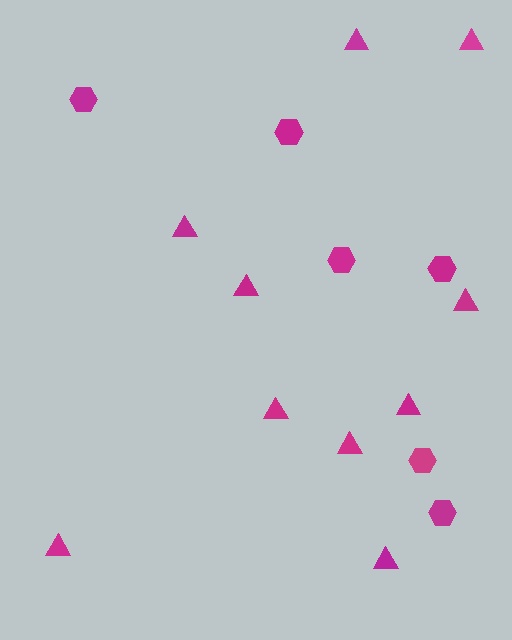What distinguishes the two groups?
There are 2 groups: one group of hexagons (6) and one group of triangles (10).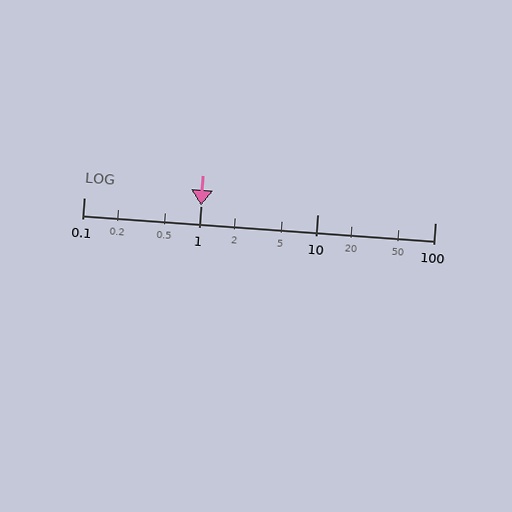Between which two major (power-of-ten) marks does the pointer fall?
The pointer is between 1 and 10.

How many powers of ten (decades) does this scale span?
The scale spans 3 decades, from 0.1 to 100.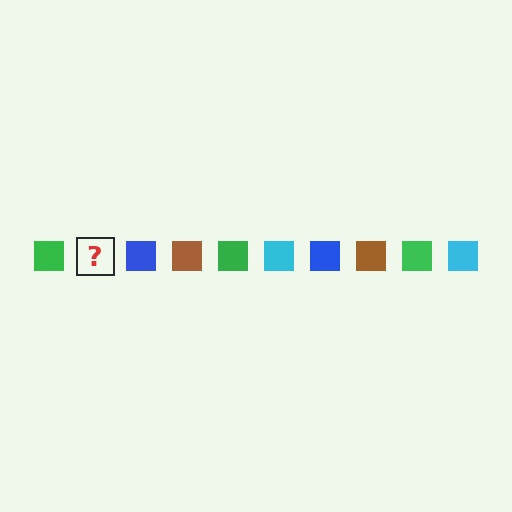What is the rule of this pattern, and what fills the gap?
The rule is that the pattern cycles through green, cyan, blue, brown squares. The gap should be filled with a cyan square.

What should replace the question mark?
The question mark should be replaced with a cyan square.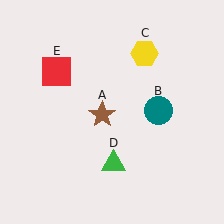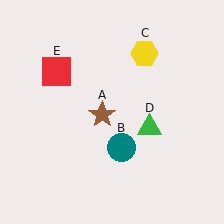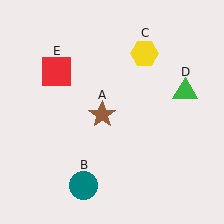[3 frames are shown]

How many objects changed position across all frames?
2 objects changed position: teal circle (object B), green triangle (object D).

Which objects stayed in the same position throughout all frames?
Brown star (object A) and yellow hexagon (object C) and red square (object E) remained stationary.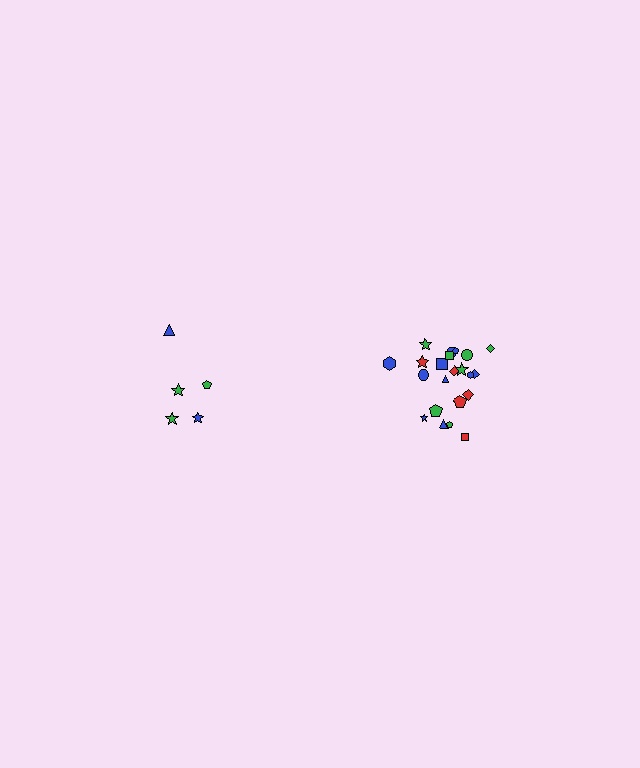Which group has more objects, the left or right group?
The right group.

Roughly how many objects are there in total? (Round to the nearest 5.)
Roughly 25 objects in total.